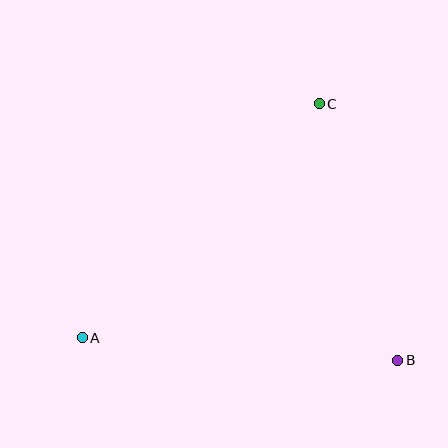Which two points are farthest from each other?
Points A and C are farthest from each other.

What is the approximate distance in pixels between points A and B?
The distance between A and B is approximately 316 pixels.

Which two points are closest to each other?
Points B and C are closest to each other.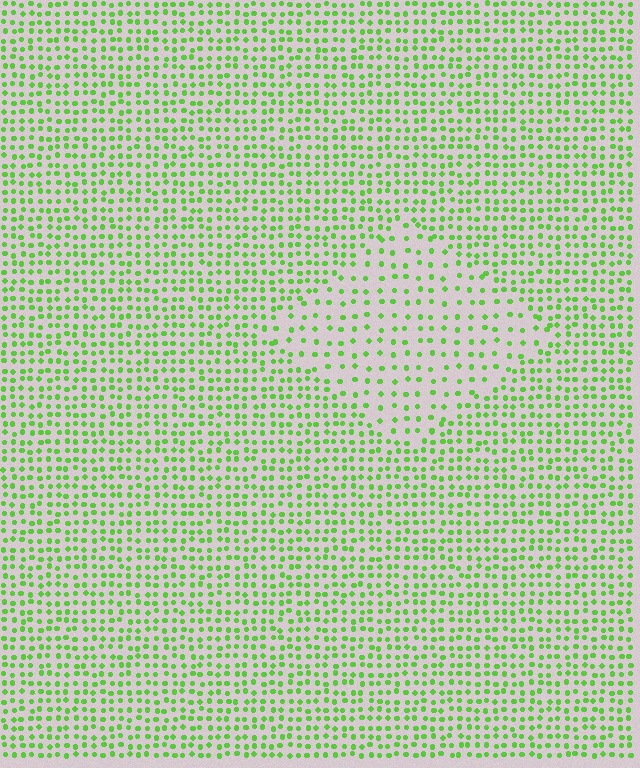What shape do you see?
I see a diamond.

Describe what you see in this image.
The image contains small lime elements arranged at two different densities. A diamond-shaped region is visible where the elements are less densely packed than the surrounding area.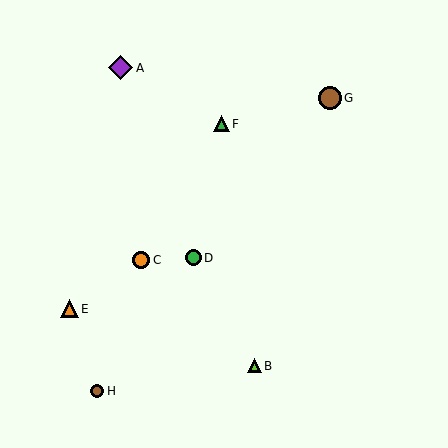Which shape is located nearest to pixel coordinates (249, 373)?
The lime triangle (labeled B) at (254, 366) is nearest to that location.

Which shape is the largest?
The purple diamond (labeled A) is the largest.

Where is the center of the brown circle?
The center of the brown circle is at (330, 98).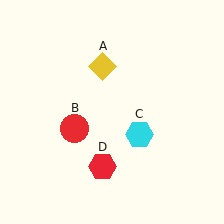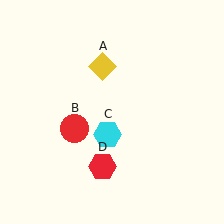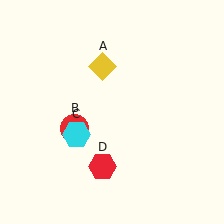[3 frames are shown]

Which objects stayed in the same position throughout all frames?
Yellow diamond (object A) and red circle (object B) and red hexagon (object D) remained stationary.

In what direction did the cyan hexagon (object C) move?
The cyan hexagon (object C) moved left.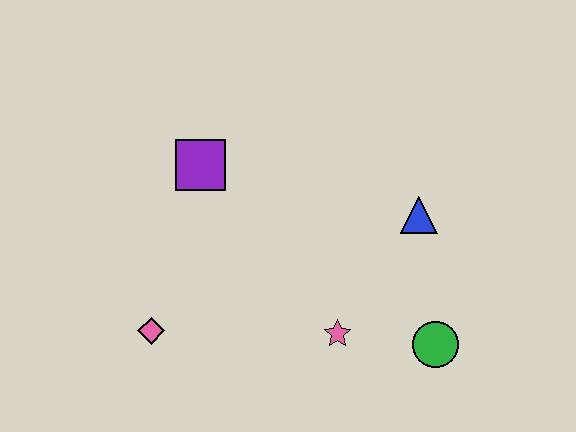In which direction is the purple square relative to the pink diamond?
The purple square is above the pink diamond.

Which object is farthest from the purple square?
The green circle is farthest from the purple square.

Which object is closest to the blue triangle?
The green circle is closest to the blue triangle.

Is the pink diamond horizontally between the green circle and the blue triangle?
No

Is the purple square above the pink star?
Yes